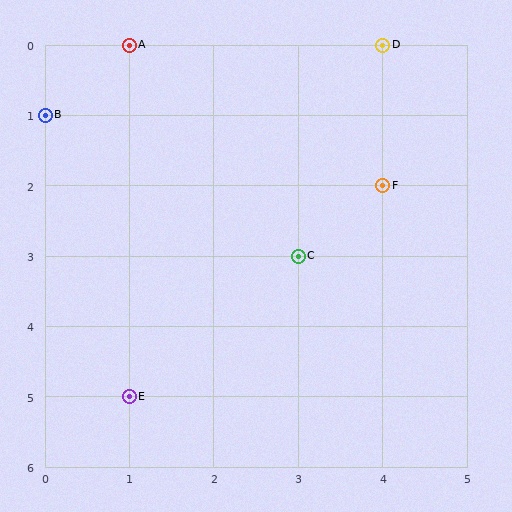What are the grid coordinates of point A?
Point A is at grid coordinates (1, 0).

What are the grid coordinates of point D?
Point D is at grid coordinates (4, 0).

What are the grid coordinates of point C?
Point C is at grid coordinates (3, 3).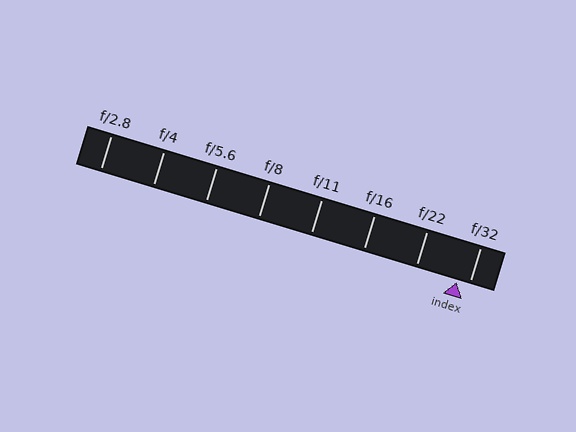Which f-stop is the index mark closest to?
The index mark is closest to f/32.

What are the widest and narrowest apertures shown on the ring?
The widest aperture shown is f/2.8 and the narrowest is f/32.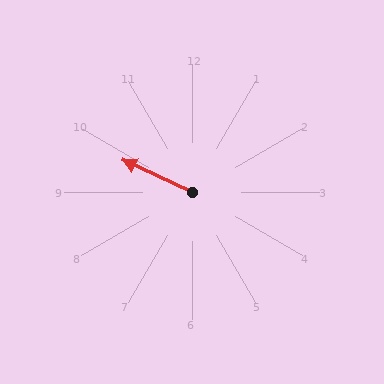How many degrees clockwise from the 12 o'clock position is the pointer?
Approximately 295 degrees.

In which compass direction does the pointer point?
Northwest.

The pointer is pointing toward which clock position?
Roughly 10 o'clock.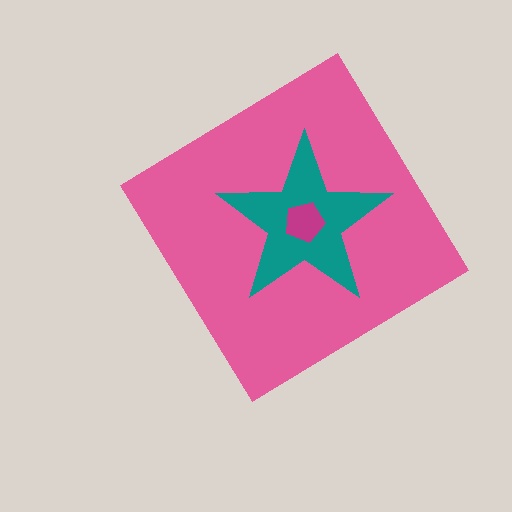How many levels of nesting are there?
3.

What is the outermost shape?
The pink diamond.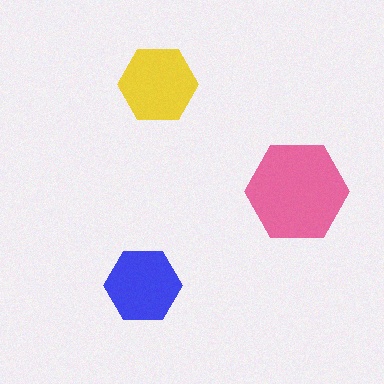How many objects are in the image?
There are 3 objects in the image.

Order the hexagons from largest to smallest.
the pink one, the yellow one, the blue one.